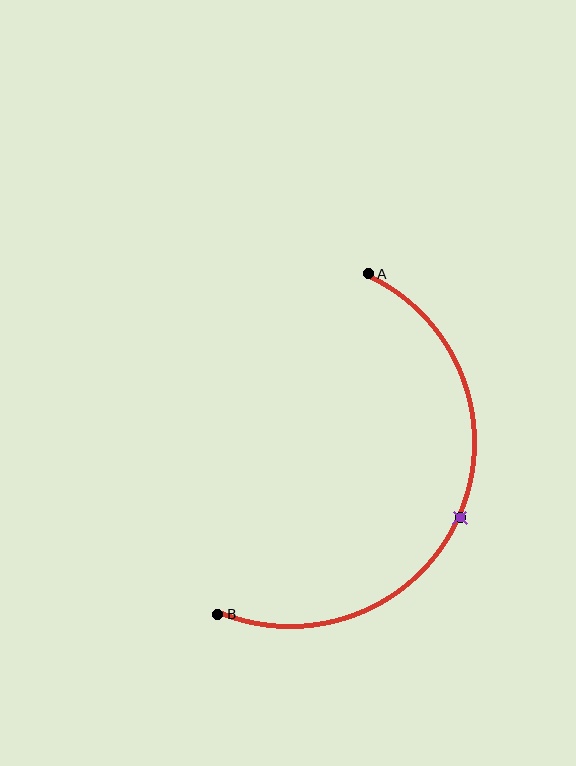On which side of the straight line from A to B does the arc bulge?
The arc bulges to the right of the straight line connecting A and B.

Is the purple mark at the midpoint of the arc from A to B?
Yes. The purple mark lies on the arc at equal arc-length from both A and B — it is the arc midpoint.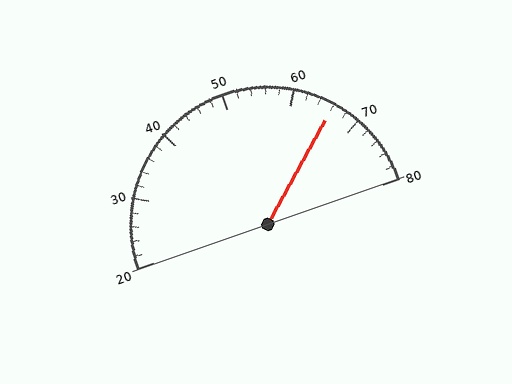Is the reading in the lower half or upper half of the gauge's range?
The reading is in the upper half of the range (20 to 80).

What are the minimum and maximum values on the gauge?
The gauge ranges from 20 to 80.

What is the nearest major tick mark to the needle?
The nearest major tick mark is 70.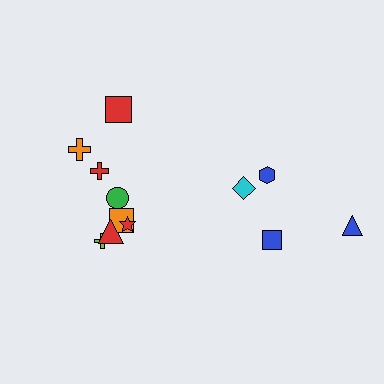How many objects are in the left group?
There are 8 objects.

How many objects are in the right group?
There are 4 objects.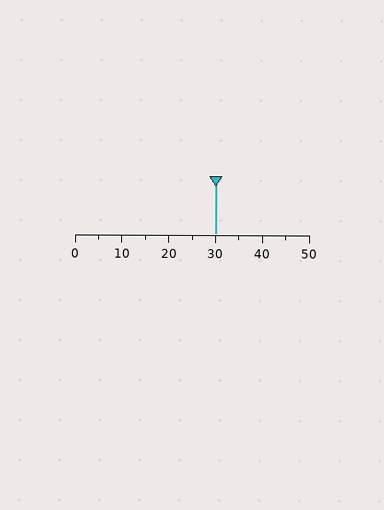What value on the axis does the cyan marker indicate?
The marker indicates approximately 30.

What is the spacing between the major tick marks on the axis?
The major ticks are spaced 10 apart.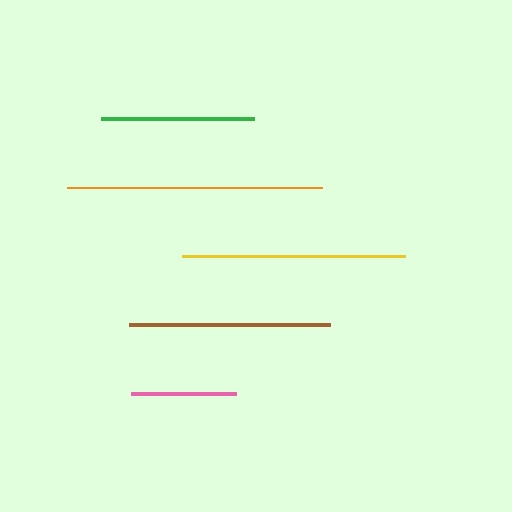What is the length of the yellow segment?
The yellow segment is approximately 223 pixels long.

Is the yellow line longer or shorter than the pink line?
The yellow line is longer than the pink line.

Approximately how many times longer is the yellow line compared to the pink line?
The yellow line is approximately 2.1 times the length of the pink line.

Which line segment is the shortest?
The pink line is the shortest at approximately 105 pixels.